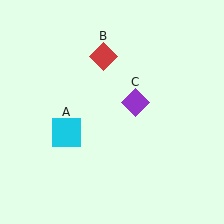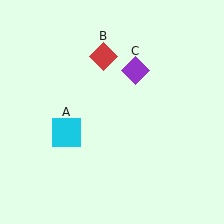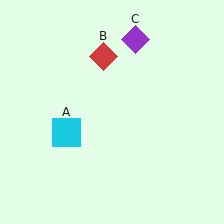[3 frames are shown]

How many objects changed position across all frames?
1 object changed position: purple diamond (object C).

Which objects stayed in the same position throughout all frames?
Cyan square (object A) and red diamond (object B) remained stationary.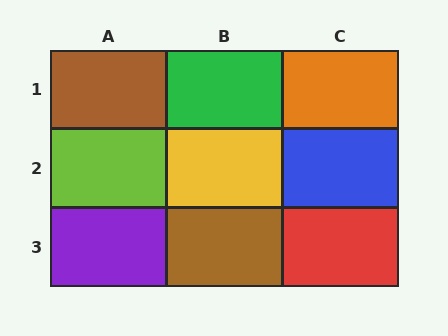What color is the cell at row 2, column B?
Yellow.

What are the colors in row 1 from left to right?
Brown, green, orange.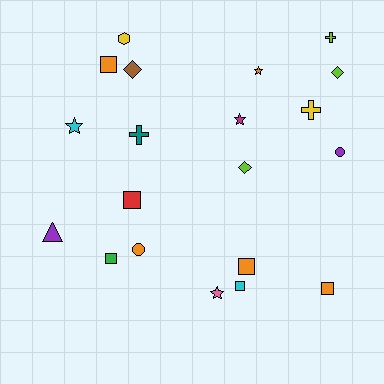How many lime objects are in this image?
There are 3 lime objects.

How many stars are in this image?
There are 4 stars.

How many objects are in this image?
There are 20 objects.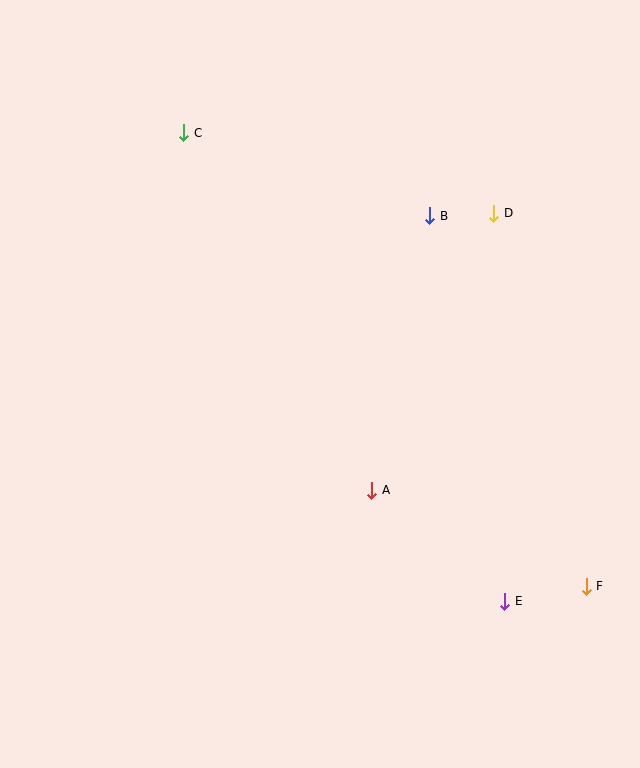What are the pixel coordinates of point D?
Point D is at (494, 213).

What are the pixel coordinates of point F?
Point F is at (586, 586).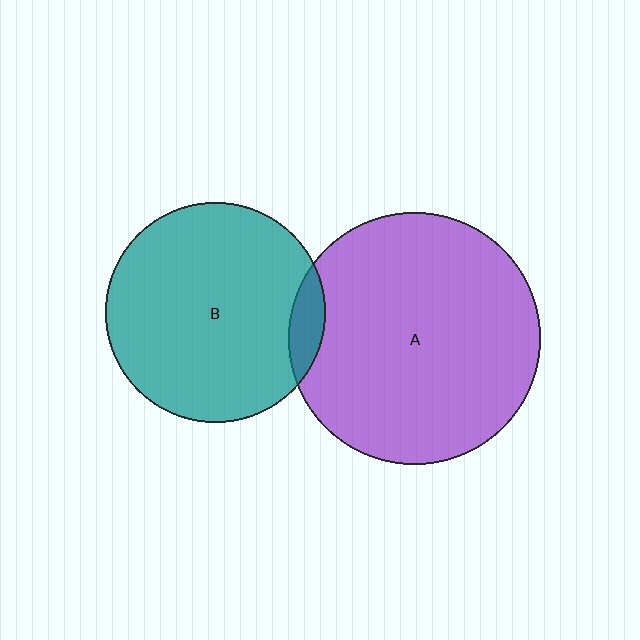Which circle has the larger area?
Circle A (purple).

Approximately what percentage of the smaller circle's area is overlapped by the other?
Approximately 10%.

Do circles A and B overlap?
Yes.